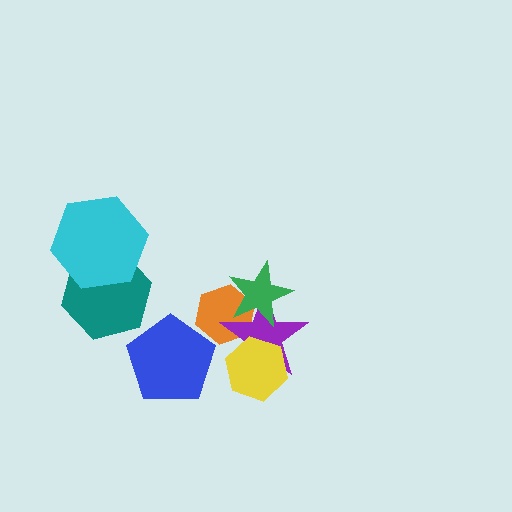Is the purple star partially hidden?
Yes, it is partially covered by another shape.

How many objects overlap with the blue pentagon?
0 objects overlap with the blue pentagon.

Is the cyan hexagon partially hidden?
No, no other shape covers it.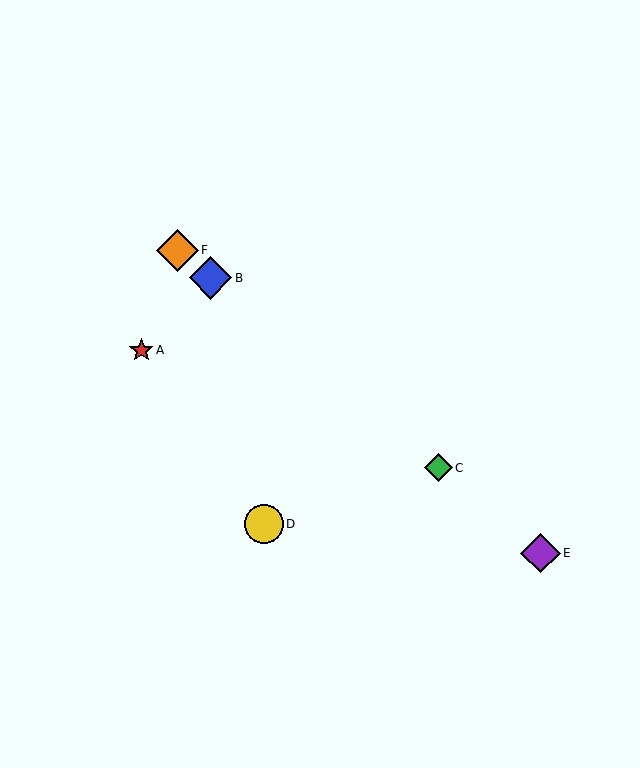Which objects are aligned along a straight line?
Objects B, C, E, F are aligned along a straight line.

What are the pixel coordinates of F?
Object F is at (177, 250).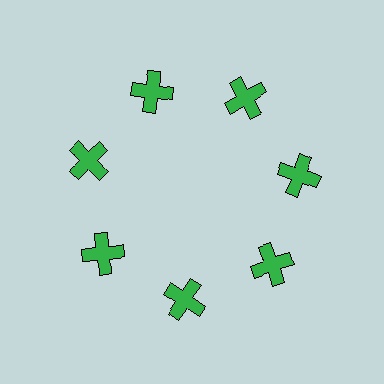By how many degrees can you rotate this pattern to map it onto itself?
The pattern maps onto itself every 51 degrees of rotation.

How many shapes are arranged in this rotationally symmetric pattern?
There are 7 shapes, arranged in 7 groups of 1.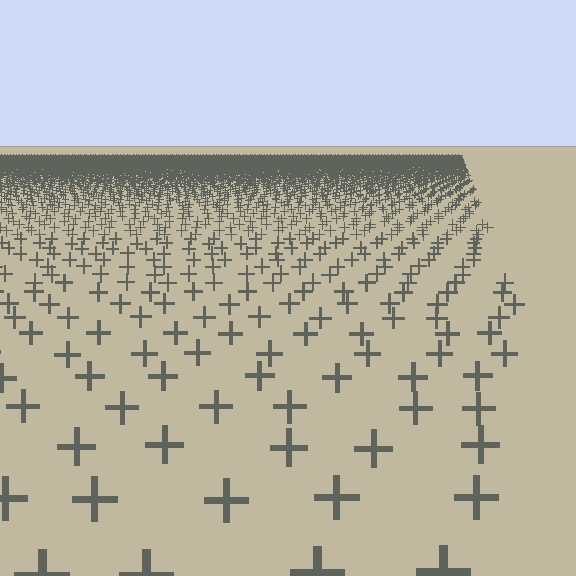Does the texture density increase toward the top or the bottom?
Density increases toward the top.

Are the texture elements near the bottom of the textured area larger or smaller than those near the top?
Larger. Near the bottom, elements are closer to the viewer and appear at a bigger on-screen size.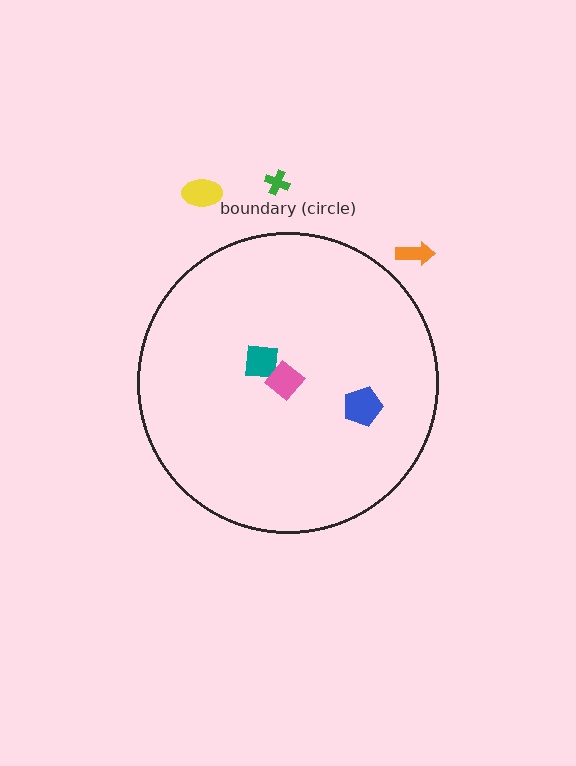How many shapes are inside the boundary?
3 inside, 3 outside.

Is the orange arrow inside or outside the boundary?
Outside.